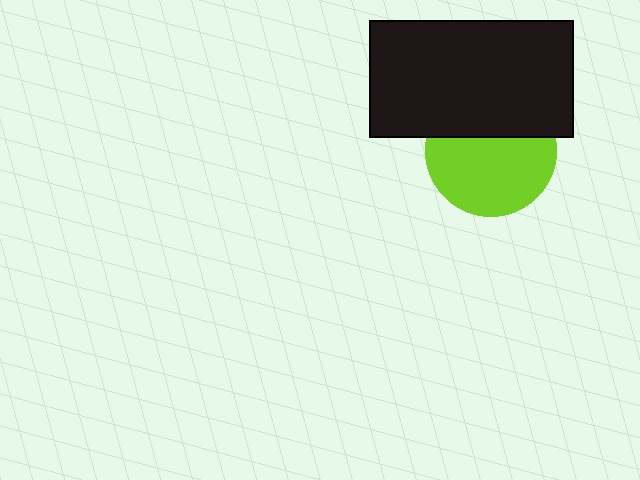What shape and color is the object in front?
The object in front is a black rectangle.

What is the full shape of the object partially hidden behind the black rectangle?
The partially hidden object is a lime circle.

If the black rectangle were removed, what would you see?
You would see the complete lime circle.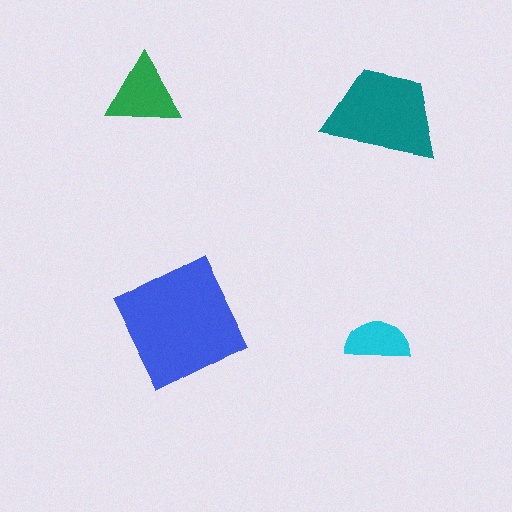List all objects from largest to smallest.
The blue square, the teal trapezoid, the green triangle, the cyan semicircle.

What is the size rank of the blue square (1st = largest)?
1st.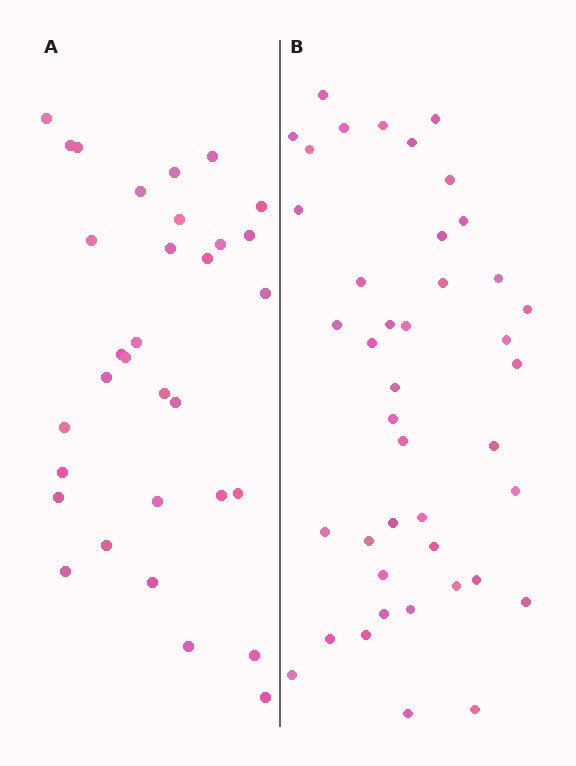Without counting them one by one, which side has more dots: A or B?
Region B (the right region) has more dots.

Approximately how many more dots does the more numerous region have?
Region B has roughly 10 or so more dots than region A.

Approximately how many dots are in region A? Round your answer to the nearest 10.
About 30 dots. (The exact count is 32, which rounds to 30.)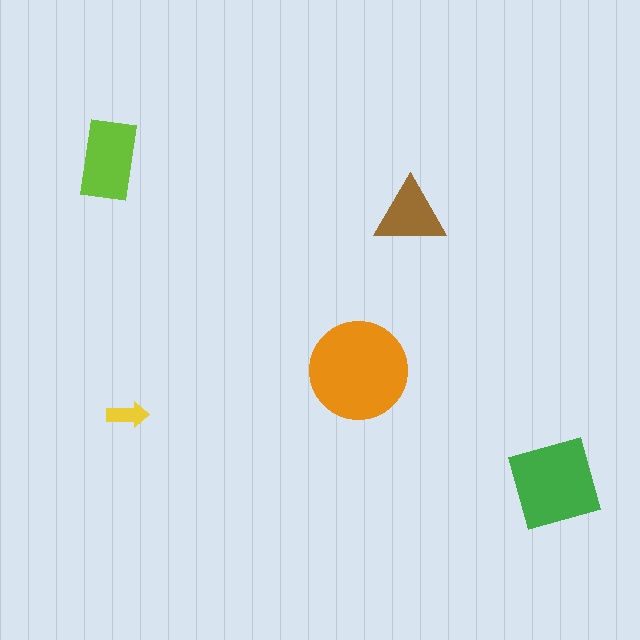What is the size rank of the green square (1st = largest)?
2nd.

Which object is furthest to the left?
The lime rectangle is leftmost.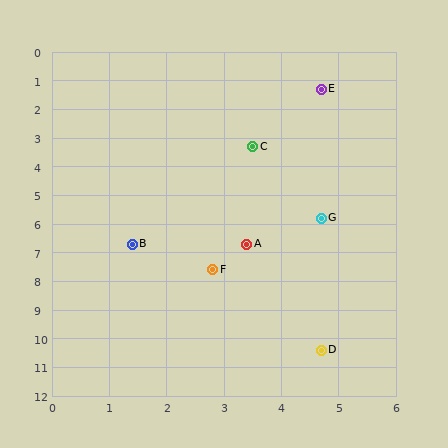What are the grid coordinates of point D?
Point D is at approximately (4.7, 10.4).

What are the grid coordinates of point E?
Point E is at approximately (4.7, 1.3).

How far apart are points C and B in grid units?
Points C and B are about 4.0 grid units apart.